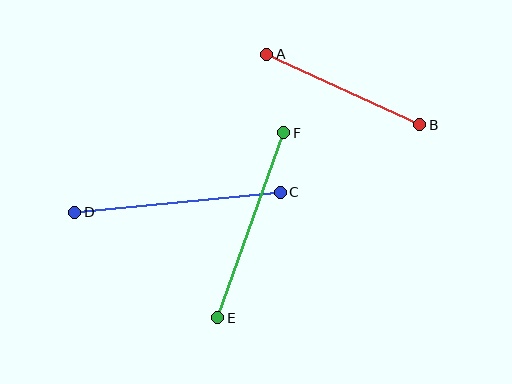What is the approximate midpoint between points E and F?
The midpoint is at approximately (251, 225) pixels.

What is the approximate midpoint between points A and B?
The midpoint is at approximately (343, 89) pixels.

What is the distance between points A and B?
The distance is approximately 168 pixels.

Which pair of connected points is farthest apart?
Points C and D are farthest apart.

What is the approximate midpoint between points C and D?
The midpoint is at approximately (177, 202) pixels.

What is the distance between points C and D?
The distance is approximately 206 pixels.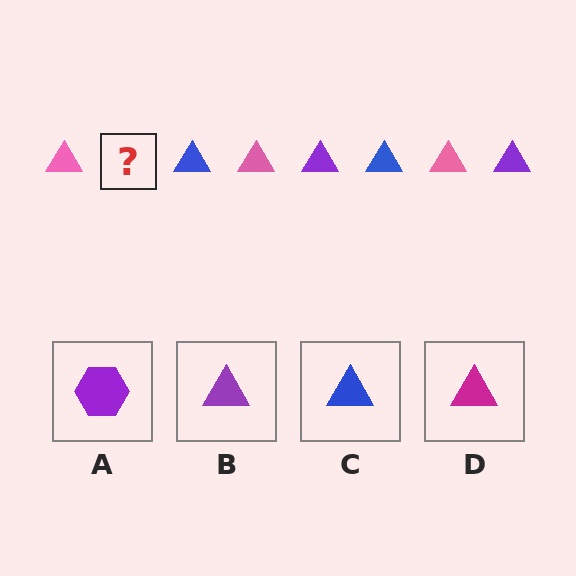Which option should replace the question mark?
Option B.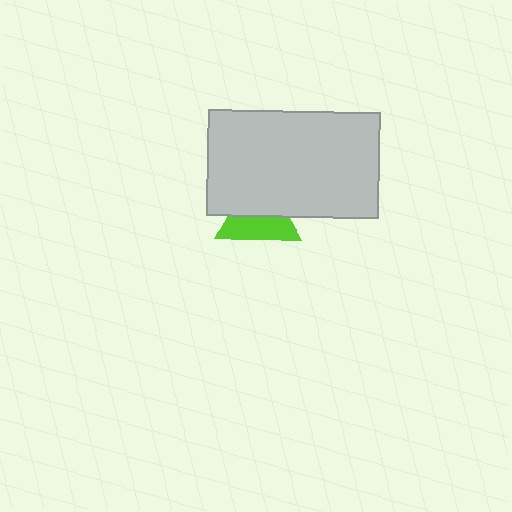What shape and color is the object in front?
The object in front is a light gray rectangle.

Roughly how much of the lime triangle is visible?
About half of it is visible (roughly 49%).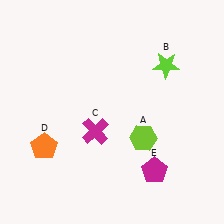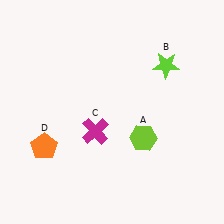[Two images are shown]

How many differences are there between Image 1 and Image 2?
There is 1 difference between the two images.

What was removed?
The magenta pentagon (E) was removed in Image 2.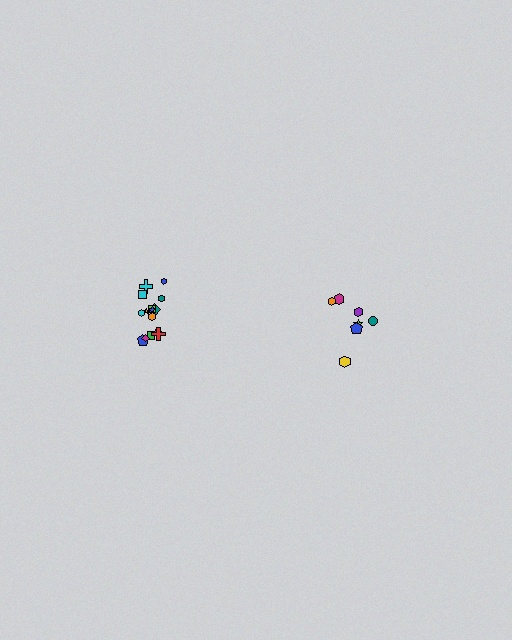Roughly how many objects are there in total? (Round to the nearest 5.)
Roughly 20 objects in total.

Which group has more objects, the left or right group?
The left group.